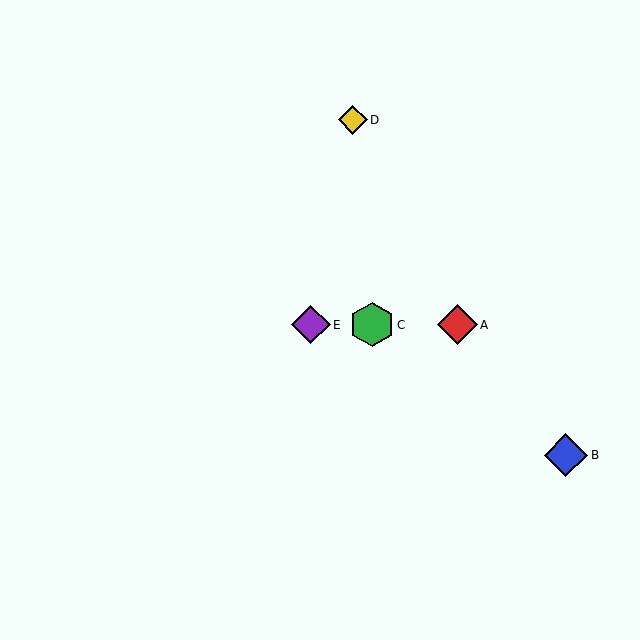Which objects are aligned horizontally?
Objects A, C, E are aligned horizontally.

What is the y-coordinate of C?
Object C is at y≈325.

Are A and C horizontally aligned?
Yes, both are at y≈325.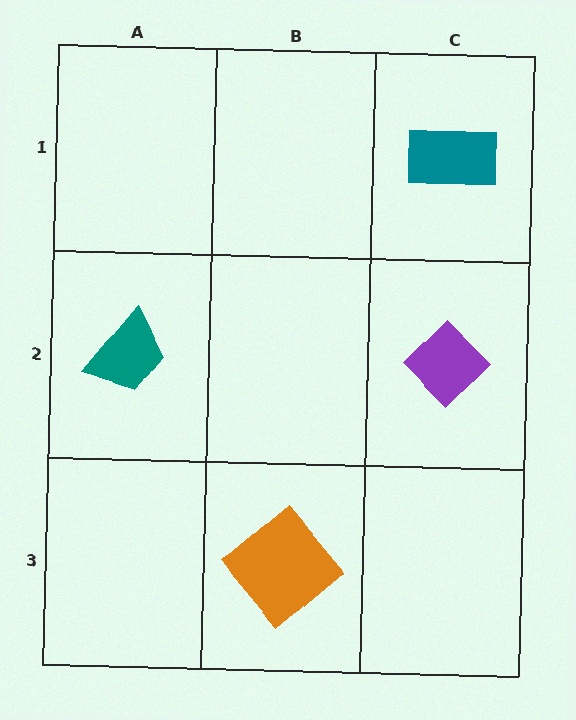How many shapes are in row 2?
2 shapes.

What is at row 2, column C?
A purple diamond.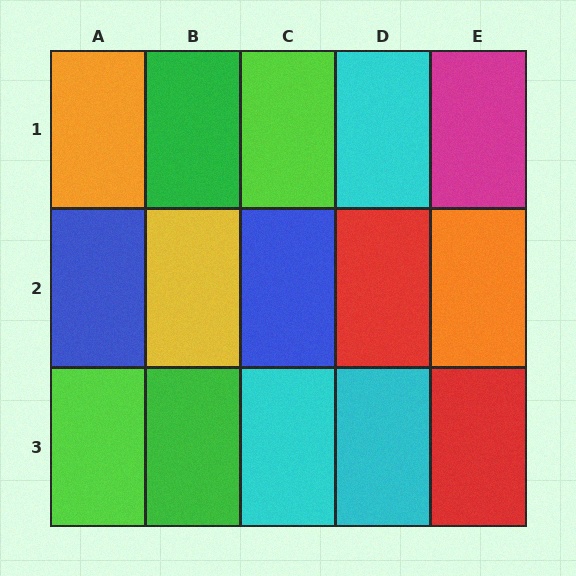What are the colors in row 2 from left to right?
Blue, yellow, blue, red, orange.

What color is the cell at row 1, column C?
Lime.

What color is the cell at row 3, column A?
Lime.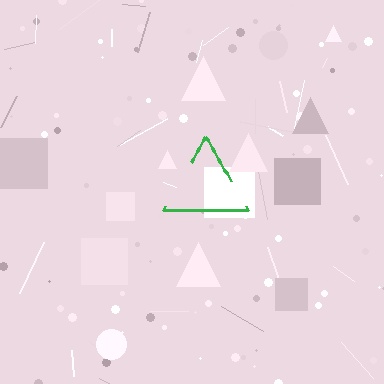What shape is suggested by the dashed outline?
The dashed outline suggests a triangle.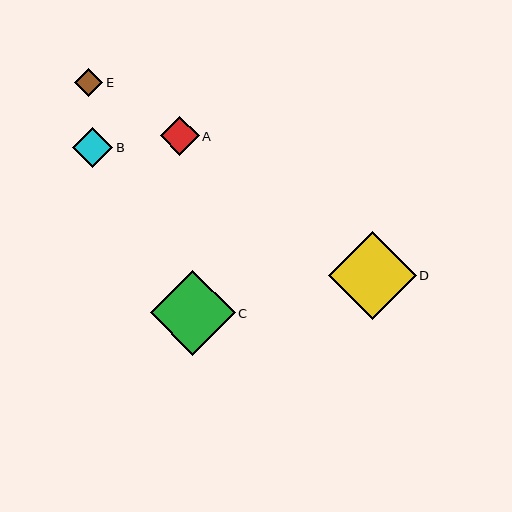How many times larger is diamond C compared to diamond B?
Diamond C is approximately 2.1 times the size of diamond B.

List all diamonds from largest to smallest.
From largest to smallest: D, C, B, A, E.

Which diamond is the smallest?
Diamond E is the smallest with a size of approximately 28 pixels.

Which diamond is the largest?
Diamond D is the largest with a size of approximately 88 pixels.